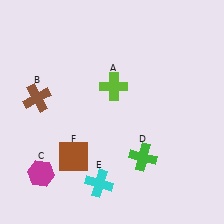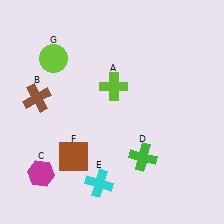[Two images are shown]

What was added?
A lime circle (G) was added in Image 2.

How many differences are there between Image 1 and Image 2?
There is 1 difference between the two images.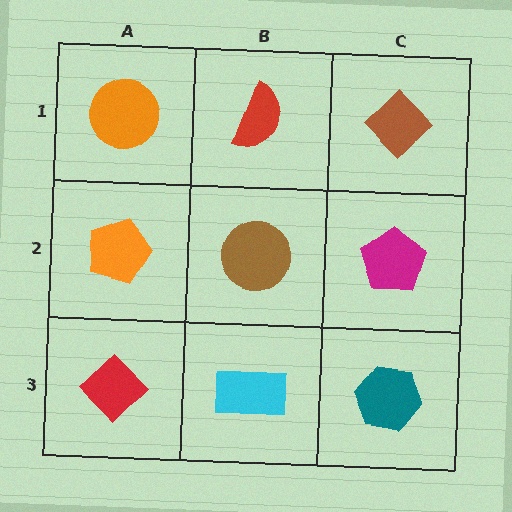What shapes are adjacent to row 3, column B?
A brown circle (row 2, column B), a red diamond (row 3, column A), a teal hexagon (row 3, column C).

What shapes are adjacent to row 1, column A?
An orange pentagon (row 2, column A), a red semicircle (row 1, column B).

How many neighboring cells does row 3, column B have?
3.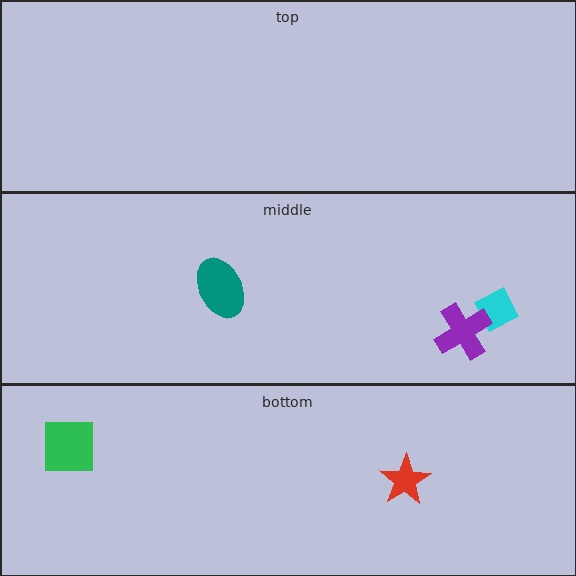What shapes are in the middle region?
The teal ellipse, the cyan diamond, the purple cross.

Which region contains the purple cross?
The middle region.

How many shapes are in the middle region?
3.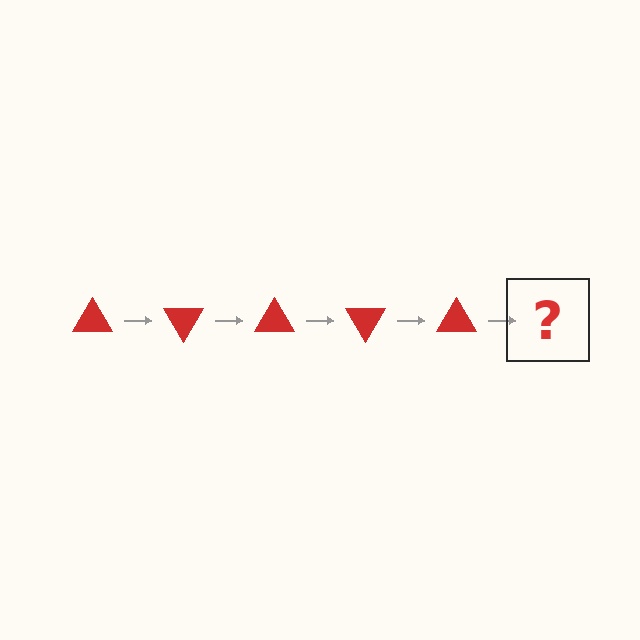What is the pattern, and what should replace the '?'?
The pattern is that the triangle rotates 60 degrees each step. The '?' should be a red triangle rotated 300 degrees.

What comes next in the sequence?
The next element should be a red triangle rotated 300 degrees.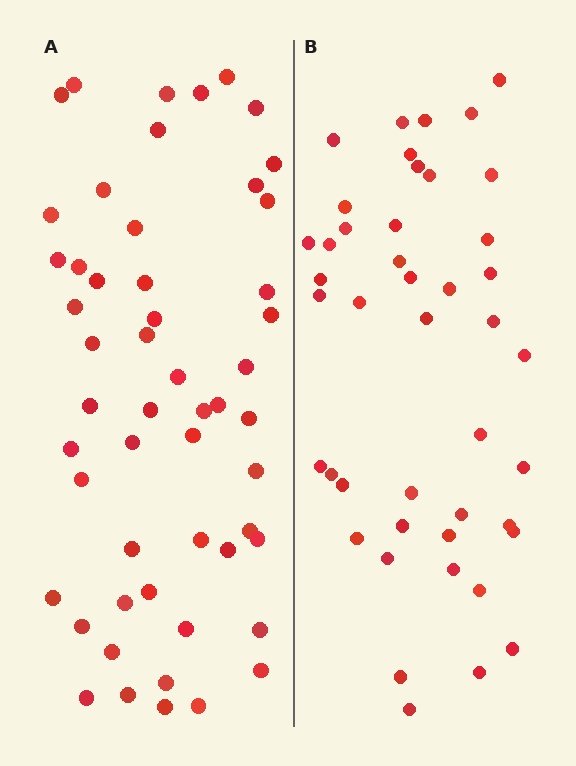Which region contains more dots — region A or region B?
Region A (the left region) has more dots.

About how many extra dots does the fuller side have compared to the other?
Region A has roughly 8 or so more dots than region B.